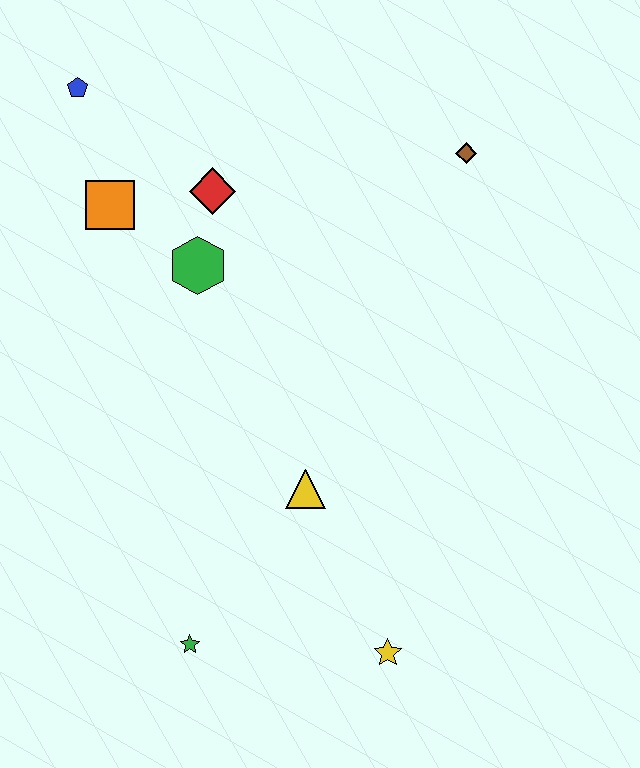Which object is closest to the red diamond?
The green hexagon is closest to the red diamond.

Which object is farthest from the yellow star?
The blue pentagon is farthest from the yellow star.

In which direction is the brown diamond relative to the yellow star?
The brown diamond is above the yellow star.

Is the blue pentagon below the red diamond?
No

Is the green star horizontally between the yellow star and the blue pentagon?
Yes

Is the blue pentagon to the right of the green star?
No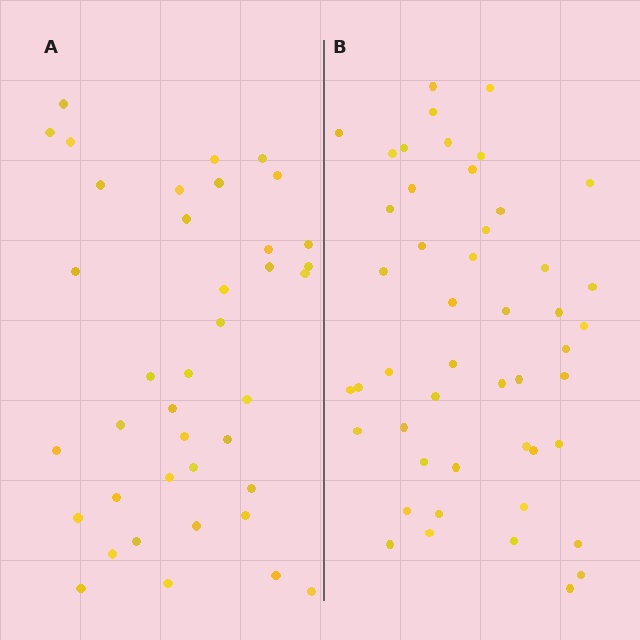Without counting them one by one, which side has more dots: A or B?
Region B (the right region) has more dots.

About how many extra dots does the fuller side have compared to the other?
Region B has roughly 8 or so more dots than region A.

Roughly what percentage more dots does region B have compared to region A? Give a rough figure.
About 25% more.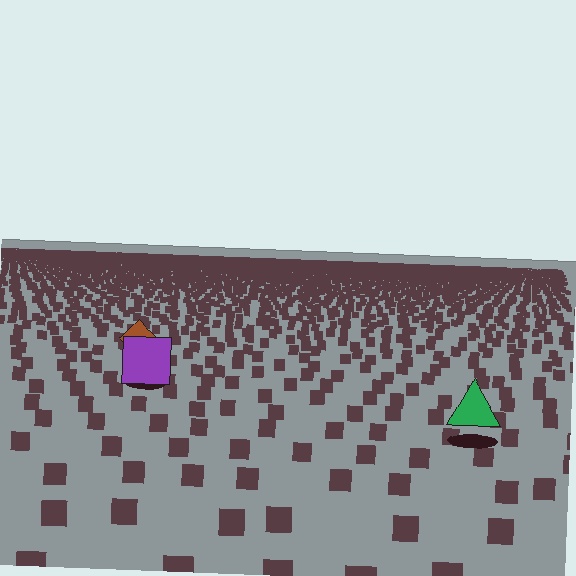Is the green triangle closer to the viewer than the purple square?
Yes. The green triangle is closer — you can tell from the texture gradient: the ground texture is coarser near it.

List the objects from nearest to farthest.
From nearest to farthest: the green triangle, the purple square, the brown diamond.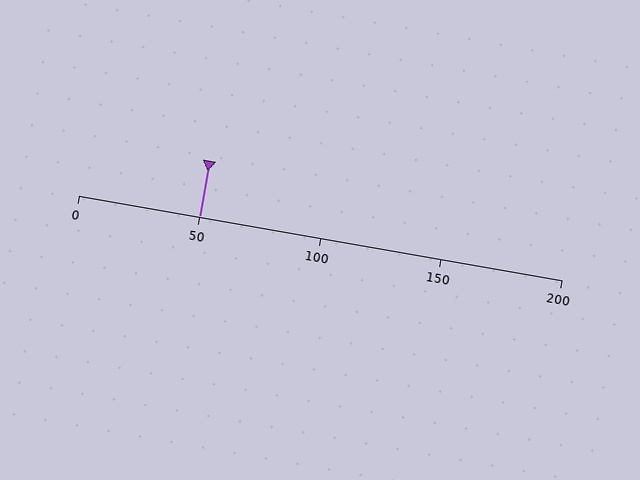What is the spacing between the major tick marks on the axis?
The major ticks are spaced 50 apart.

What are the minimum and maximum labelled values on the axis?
The axis runs from 0 to 200.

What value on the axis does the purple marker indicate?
The marker indicates approximately 50.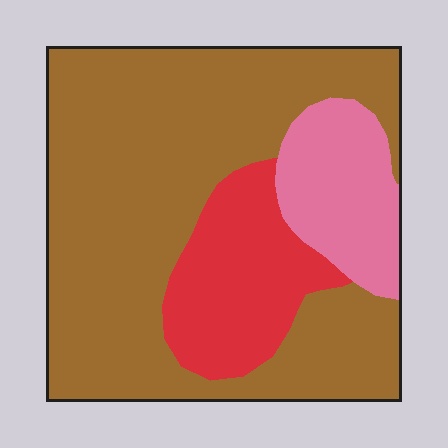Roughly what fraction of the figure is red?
Red takes up about one fifth (1/5) of the figure.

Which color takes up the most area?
Brown, at roughly 65%.